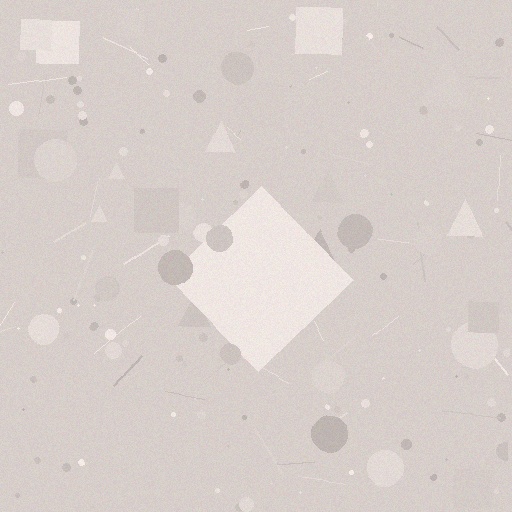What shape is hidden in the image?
A diamond is hidden in the image.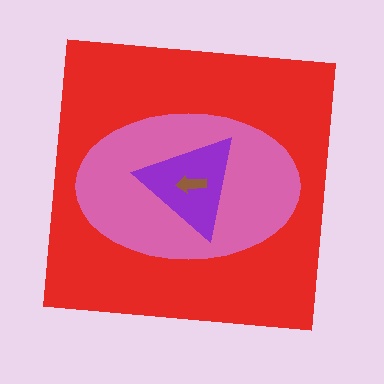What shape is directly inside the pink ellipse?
The purple triangle.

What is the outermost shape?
The red square.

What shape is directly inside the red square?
The pink ellipse.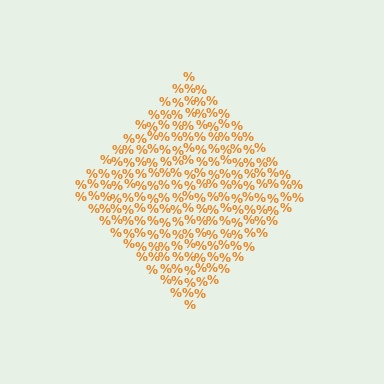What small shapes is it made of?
It is made of small percent signs.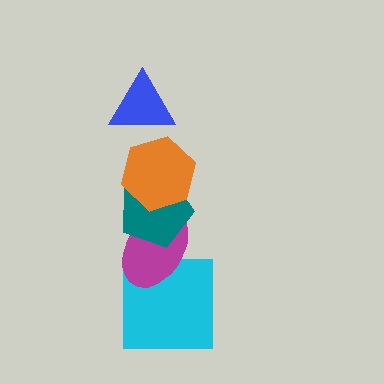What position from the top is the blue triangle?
The blue triangle is 1st from the top.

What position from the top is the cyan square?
The cyan square is 5th from the top.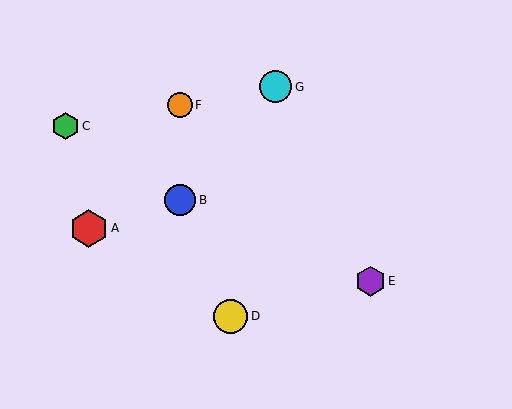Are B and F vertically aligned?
Yes, both are at x≈180.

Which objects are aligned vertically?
Objects B, F are aligned vertically.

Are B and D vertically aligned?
No, B is at x≈180 and D is at x≈231.